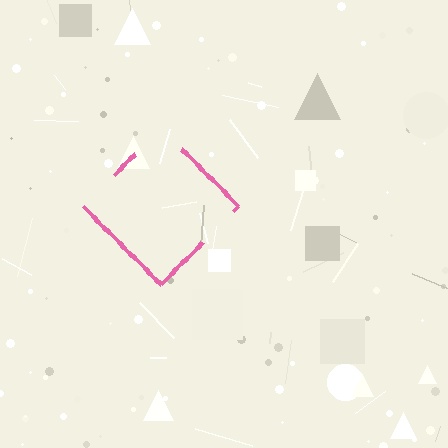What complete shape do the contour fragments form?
The contour fragments form a diamond.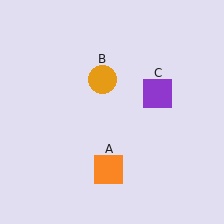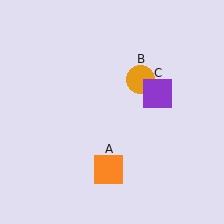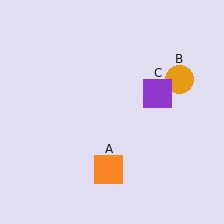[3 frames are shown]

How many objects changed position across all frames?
1 object changed position: orange circle (object B).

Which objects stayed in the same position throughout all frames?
Orange square (object A) and purple square (object C) remained stationary.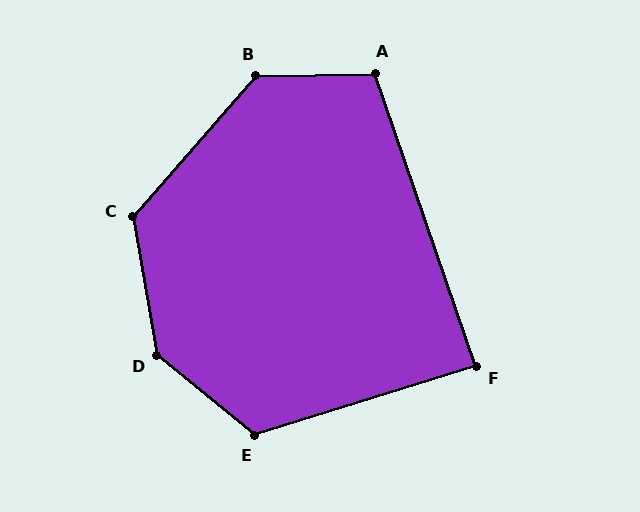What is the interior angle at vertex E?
Approximately 123 degrees (obtuse).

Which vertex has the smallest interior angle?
F, at approximately 89 degrees.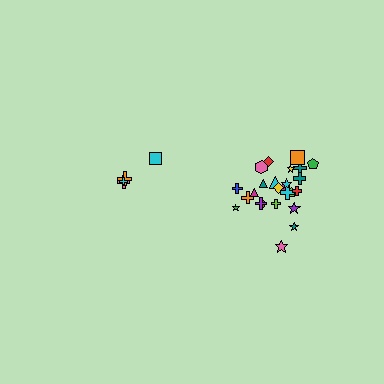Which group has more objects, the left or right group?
The right group.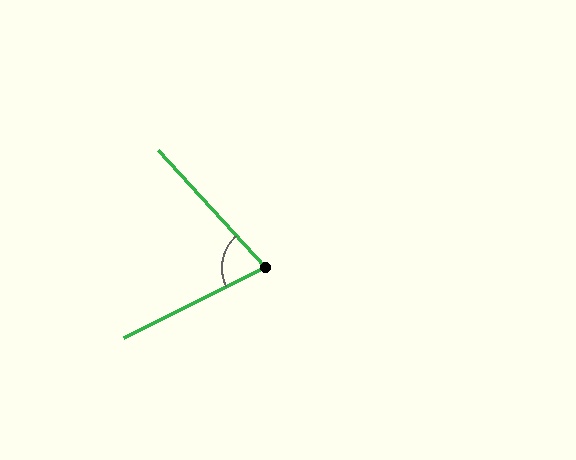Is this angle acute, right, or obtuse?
It is acute.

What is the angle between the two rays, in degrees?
Approximately 74 degrees.